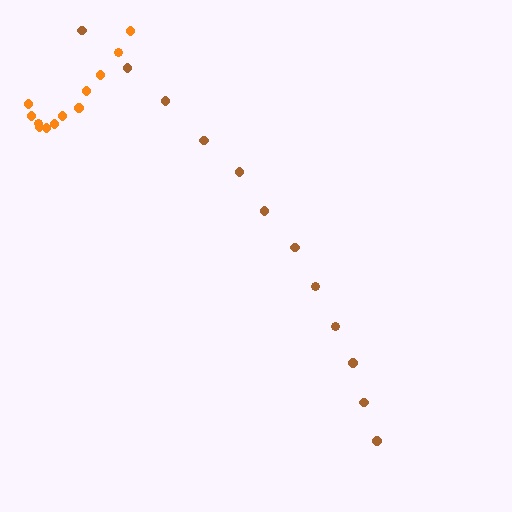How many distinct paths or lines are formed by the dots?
There are 2 distinct paths.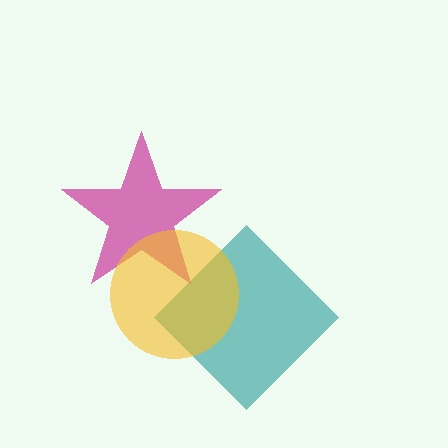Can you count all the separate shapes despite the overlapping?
Yes, there are 3 separate shapes.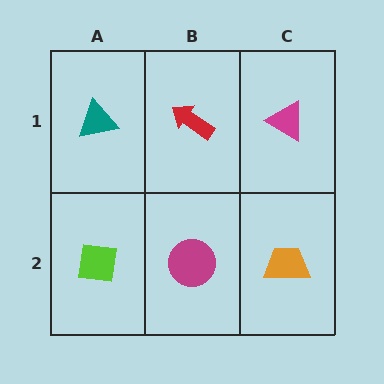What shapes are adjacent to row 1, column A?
A lime square (row 2, column A), a red arrow (row 1, column B).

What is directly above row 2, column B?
A red arrow.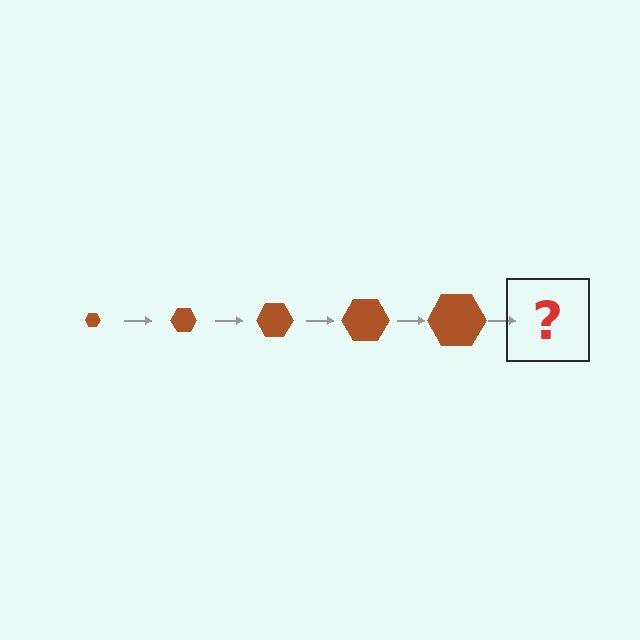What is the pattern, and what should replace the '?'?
The pattern is that the hexagon gets progressively larger each step. The '?' should be a brown hexagon, larger than the previous one.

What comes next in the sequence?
The next element should be a brown hexagon, larger than the previous one.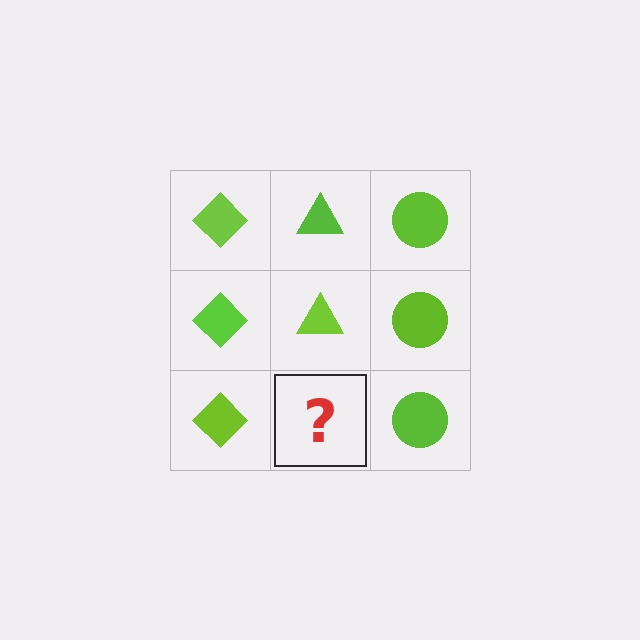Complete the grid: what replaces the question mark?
The question mark should be replaced with a lime triangle.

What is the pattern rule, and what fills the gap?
The rule is that each column has a consistent shape. The gap should be filled with a lime triangle.